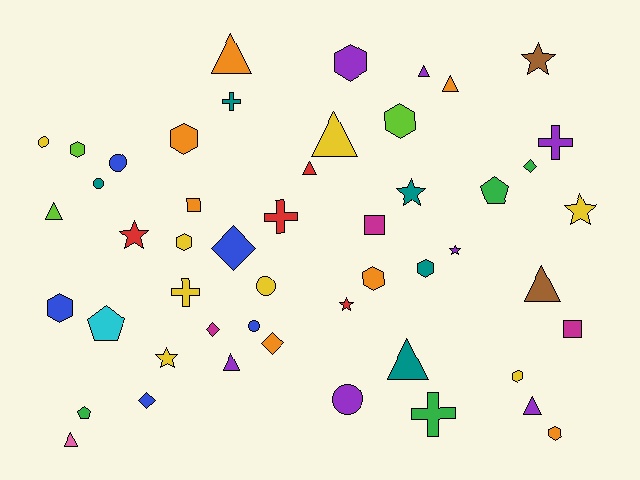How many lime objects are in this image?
There are 3 lime objects.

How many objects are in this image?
There are 50 objects.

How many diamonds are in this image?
There are 5 diamonds.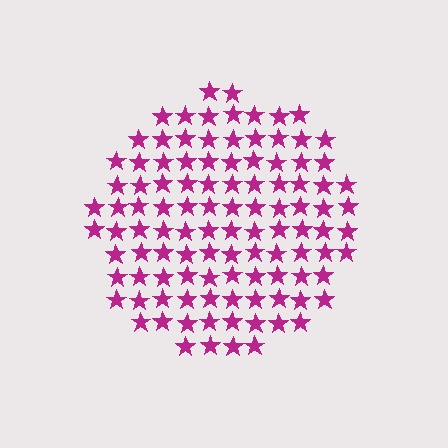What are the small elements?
The small elements are stars.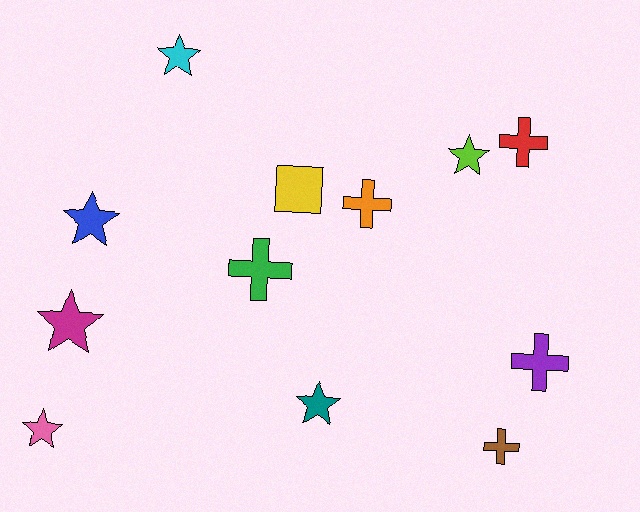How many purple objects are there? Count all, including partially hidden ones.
There is 1 purple object.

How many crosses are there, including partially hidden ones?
There are 5 crosses.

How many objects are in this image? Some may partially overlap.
There are 12 objects.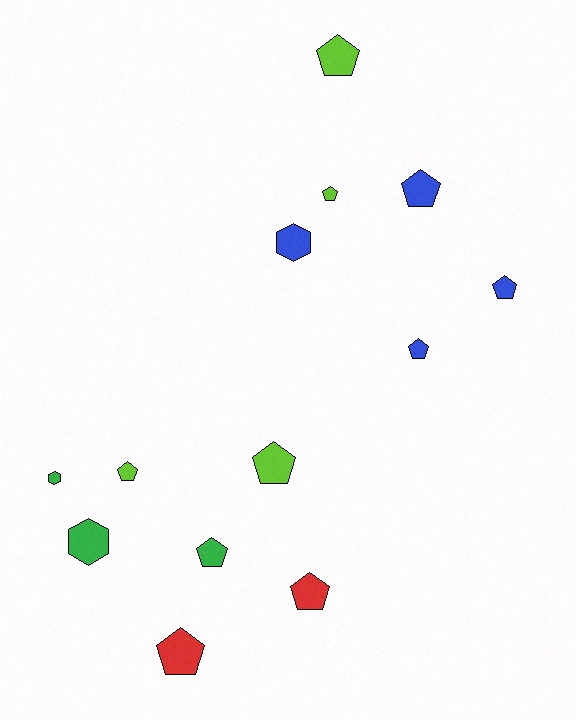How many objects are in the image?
There are 13 objects.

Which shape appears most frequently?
Pentagon, with 10 objects.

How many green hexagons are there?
There are 2 green hexagons.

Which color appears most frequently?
Blue, with 4 objects.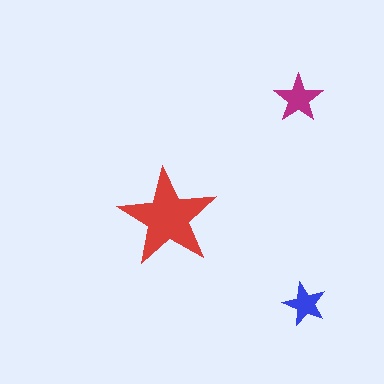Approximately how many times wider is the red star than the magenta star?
About 2 times wider.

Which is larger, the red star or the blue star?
The red one.